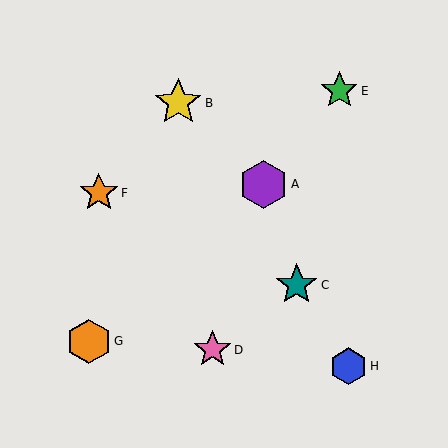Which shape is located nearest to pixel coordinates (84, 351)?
The orange hexagon (labeled G) at (89, 341) is nearest to that location.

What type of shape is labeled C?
Shape C is a teal star.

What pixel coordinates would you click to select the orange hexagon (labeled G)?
Click at (89, 341) to select the orange hexagon G.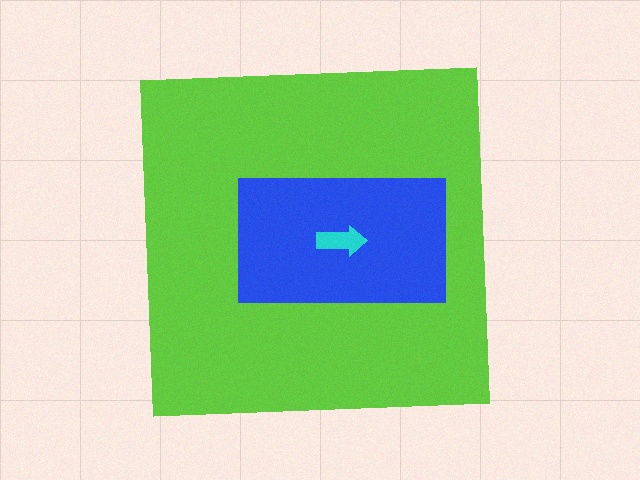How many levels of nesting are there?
3.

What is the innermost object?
The cyan arrow.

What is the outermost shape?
The lime square.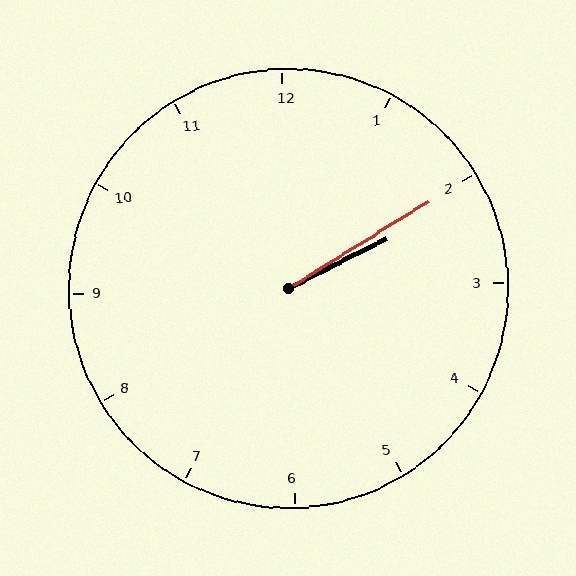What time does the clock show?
2:10.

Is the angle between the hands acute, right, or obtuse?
It is acute.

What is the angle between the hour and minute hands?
Approximately 5 degrees.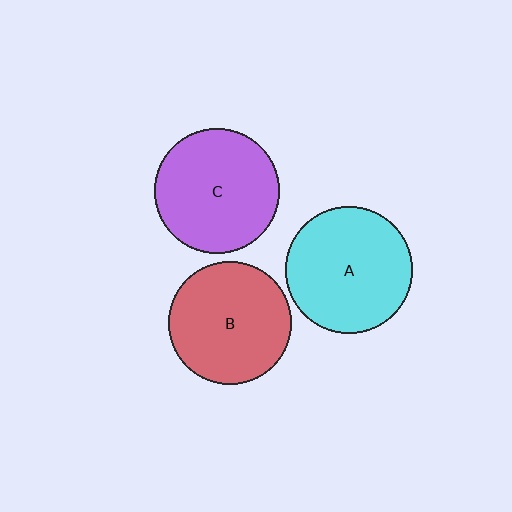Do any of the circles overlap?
No, none of the circles overlap.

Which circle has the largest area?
Circle A (cyan).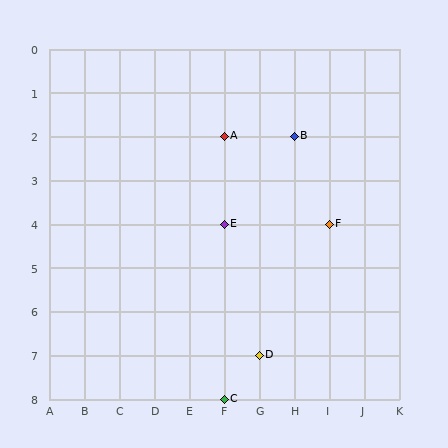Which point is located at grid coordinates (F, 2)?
Point A is at (F, 2).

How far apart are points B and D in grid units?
Points B and D are 1 column and 5 rows apart (about 5.1 grid units diagonally).